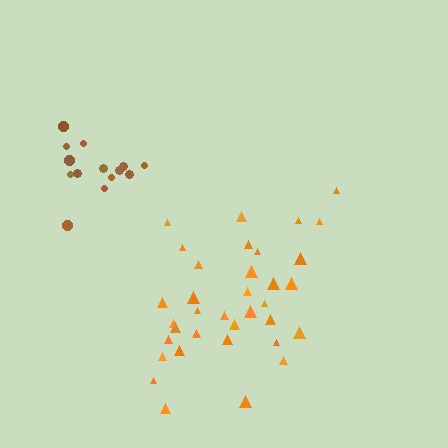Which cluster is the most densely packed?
Brown.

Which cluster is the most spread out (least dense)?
Orange.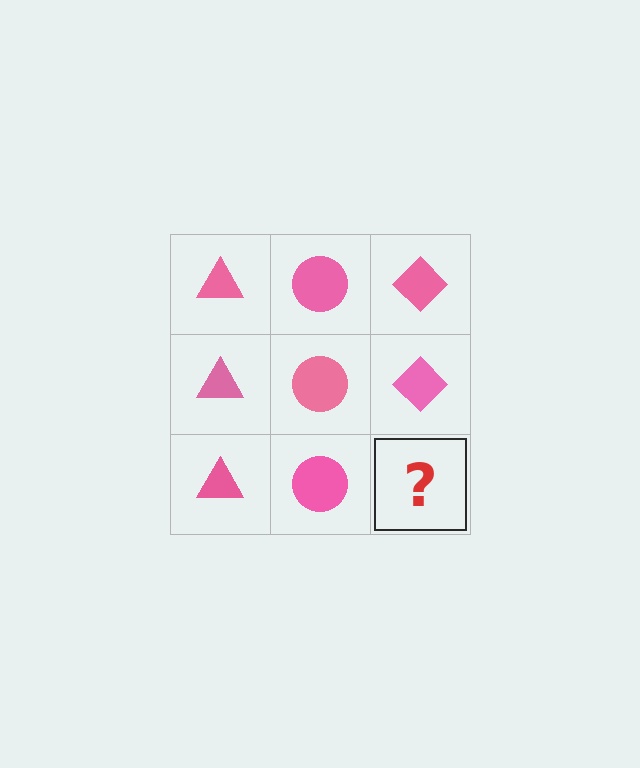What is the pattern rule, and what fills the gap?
The rule is that each column has a consistent shape. The gap should be filled with a pink diamond.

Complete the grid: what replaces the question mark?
The question mark should be replaced with a pink diamond.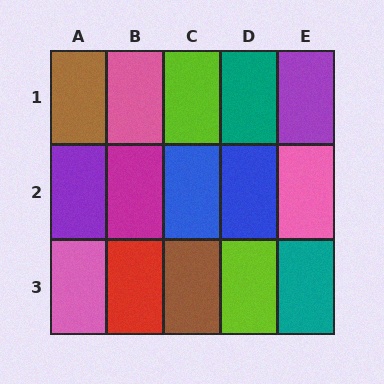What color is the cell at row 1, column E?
Purple.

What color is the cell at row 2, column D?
Blue.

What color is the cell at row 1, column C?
Lime.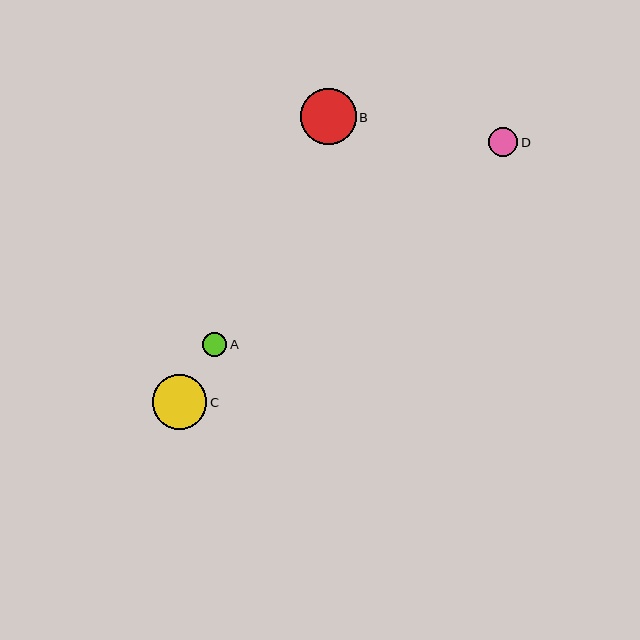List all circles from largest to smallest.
From largest to smallest: B, C, D, A.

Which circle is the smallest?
Circle A is the smallest with a size of approximately 25 pixels.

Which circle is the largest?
Circle B is the largest with a size of approximately 56 pixels.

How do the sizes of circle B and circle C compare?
Circle B and circle C are approximately the same size.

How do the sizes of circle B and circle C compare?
Circle B and circle C are approximately the same size.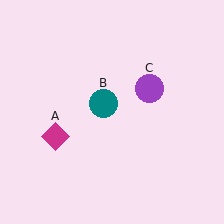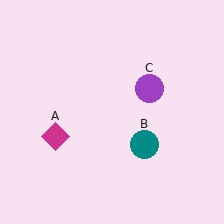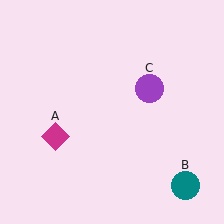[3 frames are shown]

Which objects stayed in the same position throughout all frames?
Magenta diamond (object A) and purple circle (object C) remained stationary.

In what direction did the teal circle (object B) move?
The teal circle (object B) moved down and to the right.